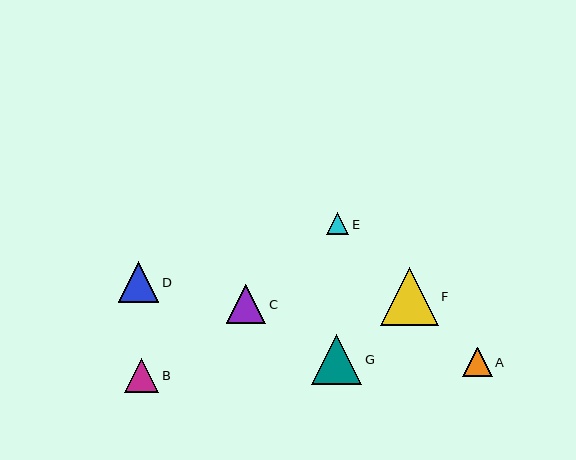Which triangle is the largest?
Triangle F is the largest with a size of approximately 58 pixels.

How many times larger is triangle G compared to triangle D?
Triangle G is approximately 1.2 times the size of triangle D.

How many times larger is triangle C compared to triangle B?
Triangle C is approximately 1.2 times the size of triangle B.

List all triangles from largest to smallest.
From largest to smallest: F, G, D, C, B, A, E.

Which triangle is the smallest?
Triangle E is the smallest with a size of approximately 22 pixels.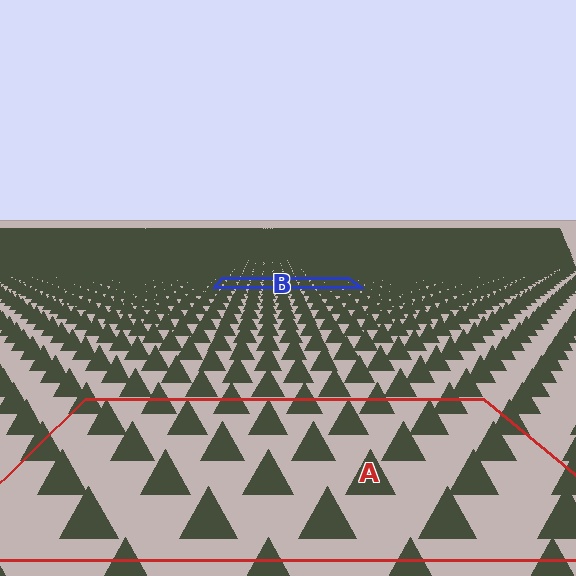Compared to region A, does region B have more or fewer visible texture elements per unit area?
Region B has more texture elements per unit area — they are packed more densely because it is farther away.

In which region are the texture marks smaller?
The texture marks are smaller in region B, because it is farther away.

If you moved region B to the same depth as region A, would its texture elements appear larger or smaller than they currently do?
They would appear larger. At a closer depth, the same texture elements are projected at a bigger on-screen size.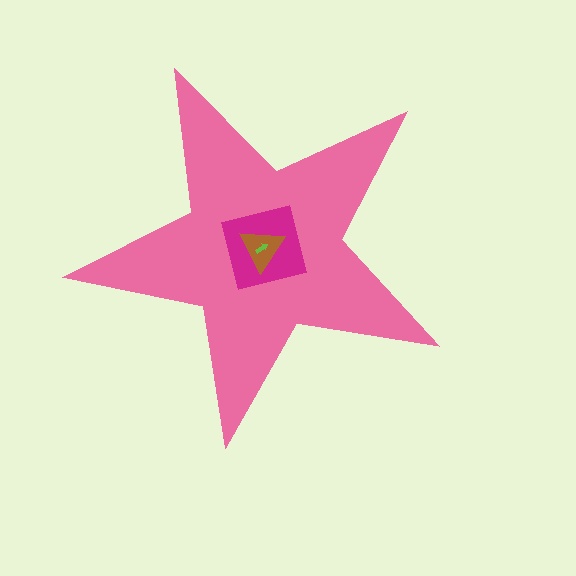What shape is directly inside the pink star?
The magenta square.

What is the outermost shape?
The pink star.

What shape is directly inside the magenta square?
The brown triangle.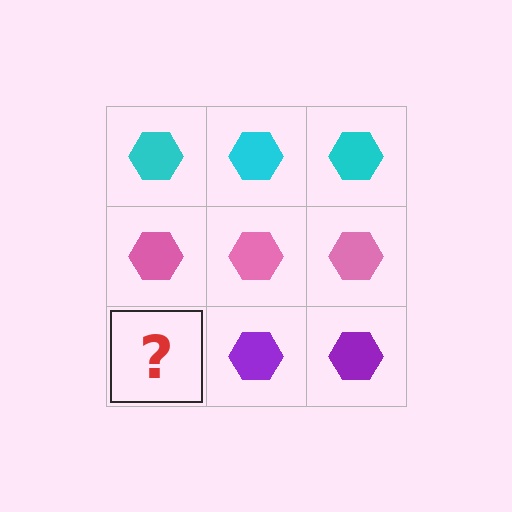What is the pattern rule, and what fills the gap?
The rule is that each row has a consistent color. The gap should be filled with a purple hexagon.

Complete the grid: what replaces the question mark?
The question mark should be replaced with a purple hexagon.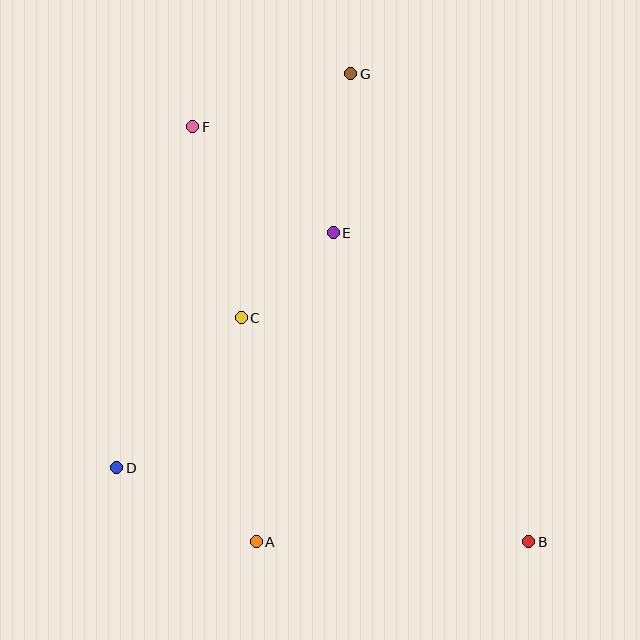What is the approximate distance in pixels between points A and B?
The distance between A and B is approximately 273 pixels.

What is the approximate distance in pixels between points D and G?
The distance between D and G is approximately 458 pixels.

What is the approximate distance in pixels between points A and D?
The distance between A and D is approximately 158 pixels.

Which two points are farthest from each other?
Points B and F are farthest from each other.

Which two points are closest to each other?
Points C and E are closest to each other.